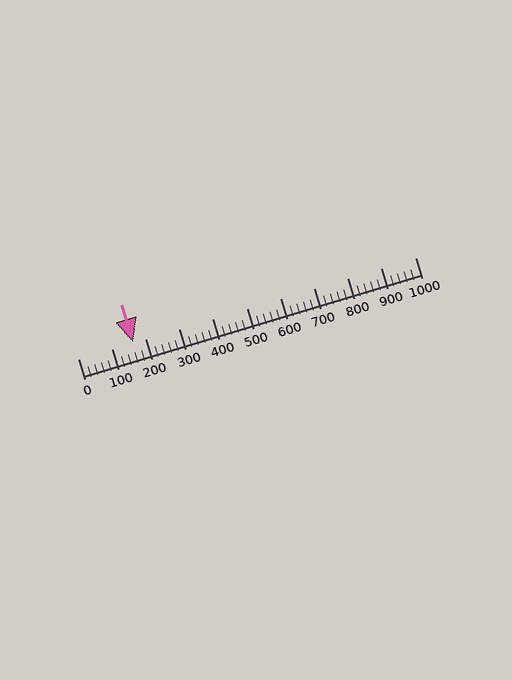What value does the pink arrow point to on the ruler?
The pink arrow points to approximately 162.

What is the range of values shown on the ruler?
The ruler shows values from 0 to 1000.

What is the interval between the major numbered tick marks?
The major tick marks are spaced 100 units apart.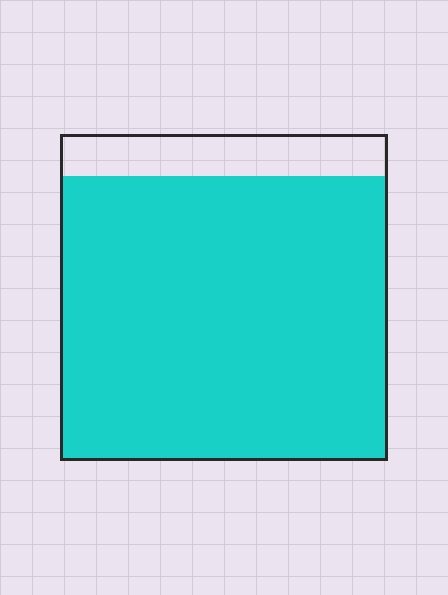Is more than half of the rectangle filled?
Yes.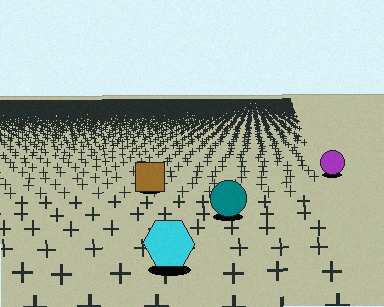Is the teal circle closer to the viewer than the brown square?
Yes. The teal circle is closer — you can tell from the texture gradient: the ground texture is coarser near it.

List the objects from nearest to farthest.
From nearest to farthest: the cyan hexagon, the teal circle, the brown square, the purple circle.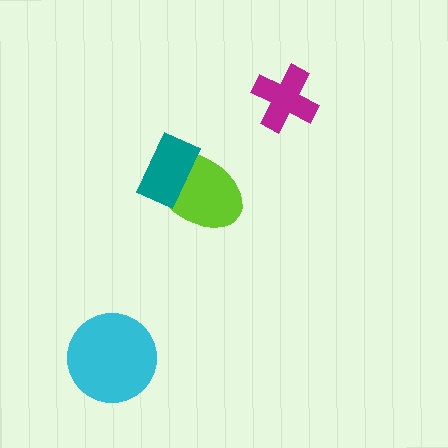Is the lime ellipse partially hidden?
Yes, it is partially covered by another shape.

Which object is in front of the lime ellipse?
The teal rectangle is in front of the lime ellipse.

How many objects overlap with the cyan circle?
0 objects overlap with the cyan circle.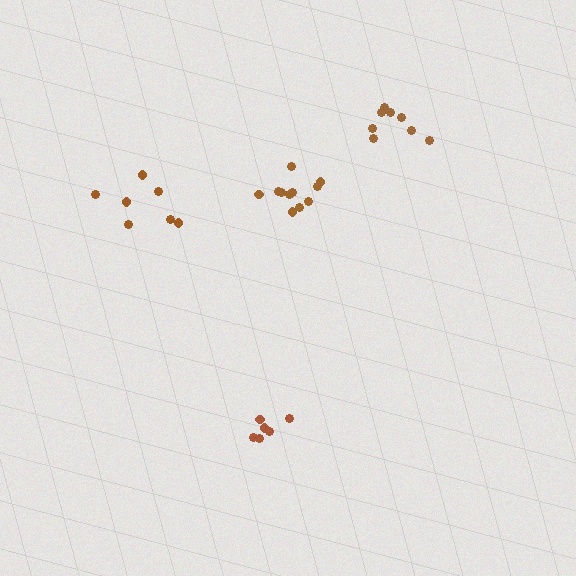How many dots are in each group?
Group 1: 8 dots, Group 2: 7 dots, Group 3: 11 dots, Group 4: 6 dots (32 total).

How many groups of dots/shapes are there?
There are 4 groups.